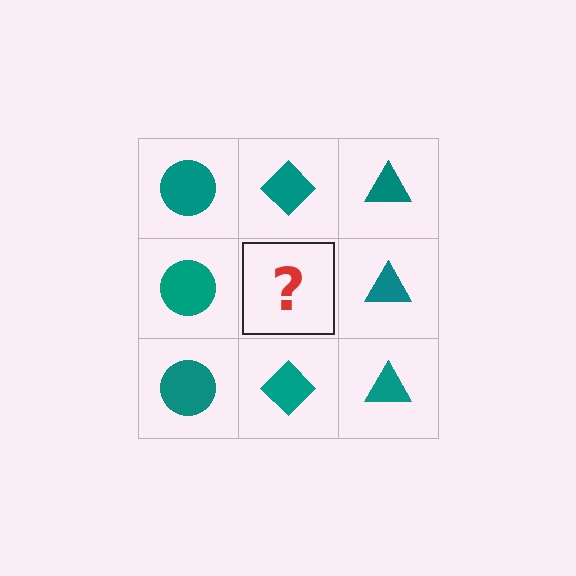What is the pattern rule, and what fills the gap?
The rule is that each column has a consistent shape. The gap should be filled with a teal diamond.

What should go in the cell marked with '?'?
The missing cell should contain a teal diamond.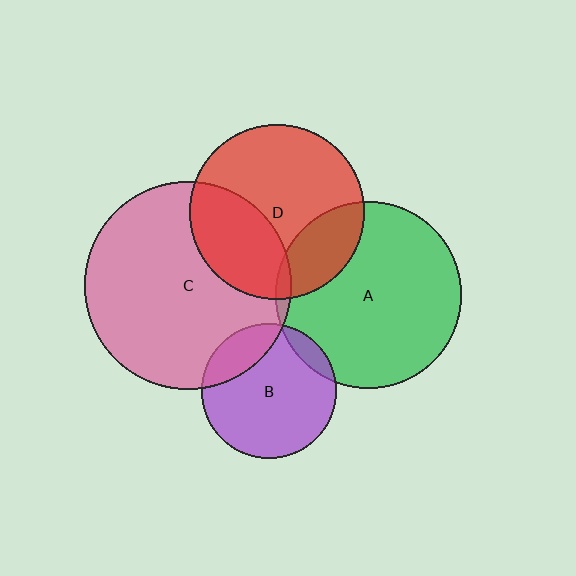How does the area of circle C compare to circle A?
Approximately 1.2 times.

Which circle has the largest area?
Circle C (pink).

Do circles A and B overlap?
Yes.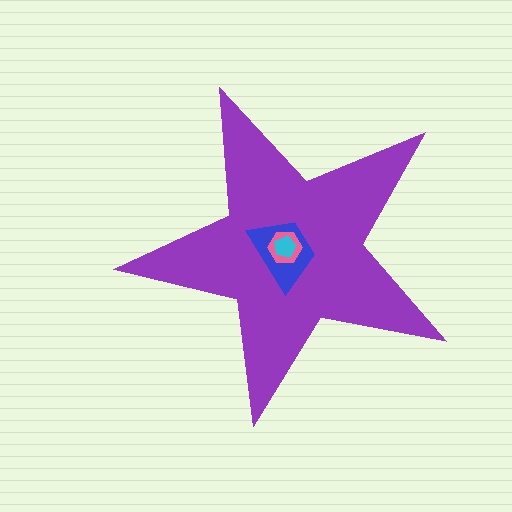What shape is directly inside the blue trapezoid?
The pink hexagon.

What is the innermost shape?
The cyan pentagon.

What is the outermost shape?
The purple star.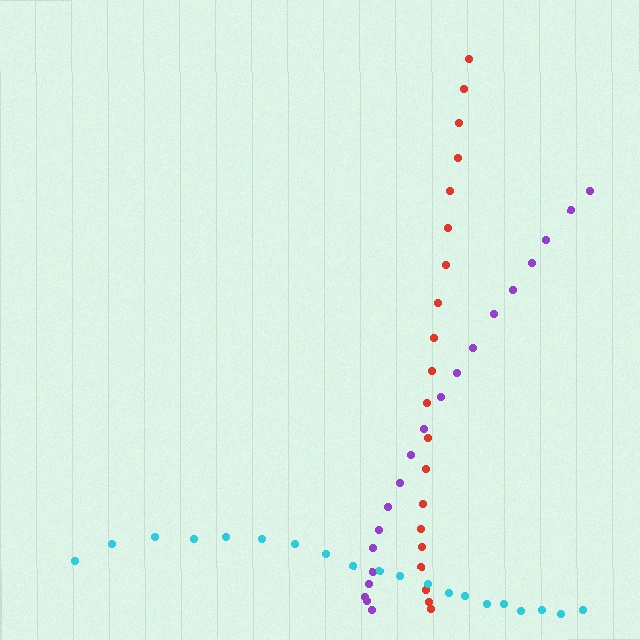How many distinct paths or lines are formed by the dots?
There are 3 distinct paths.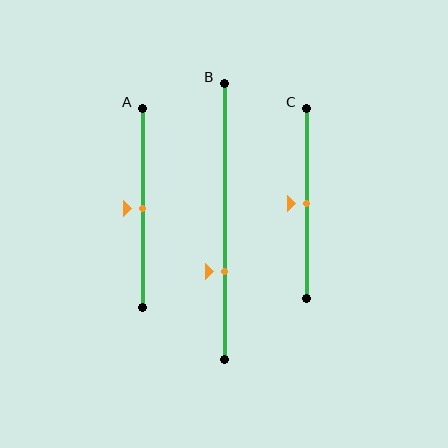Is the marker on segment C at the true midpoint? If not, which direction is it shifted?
Yes, the marker on segment C is at the true midpoint.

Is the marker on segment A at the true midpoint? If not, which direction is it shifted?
Yes, the marker on segment A is at the true midpoint.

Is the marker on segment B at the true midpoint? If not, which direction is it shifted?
No, the marker on segment B is shifted downward by about 18% of the segment length.